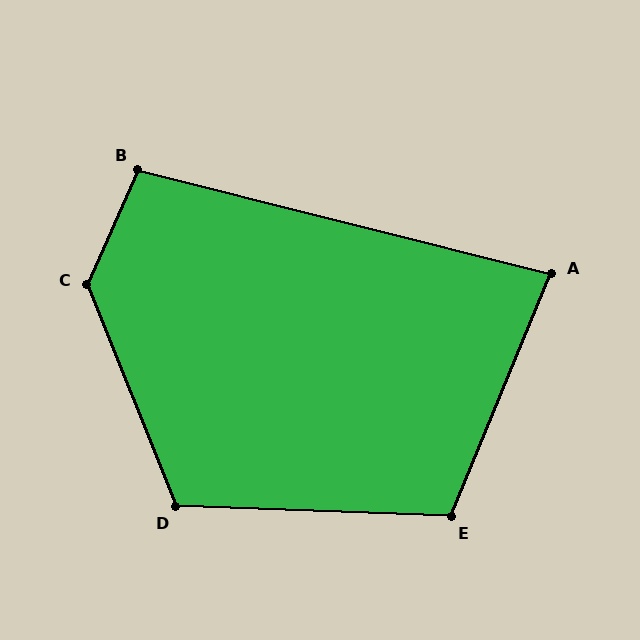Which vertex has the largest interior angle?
C, at approximately 134 degrees.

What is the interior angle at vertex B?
Approximately 100 degrees (obtuse).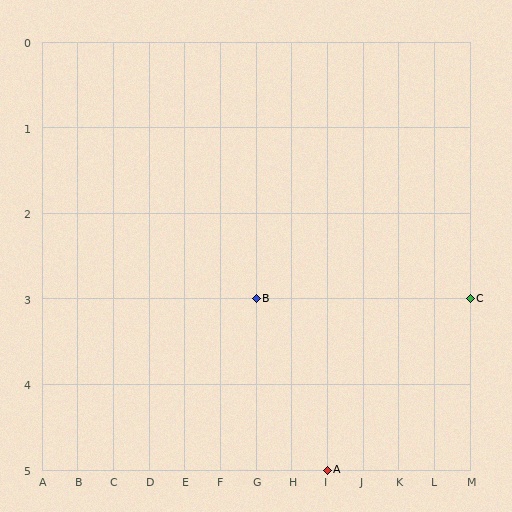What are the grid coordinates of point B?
Point B is at grid coordinates (G, 3).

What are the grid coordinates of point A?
Point A is at grid coordinates (I, 5).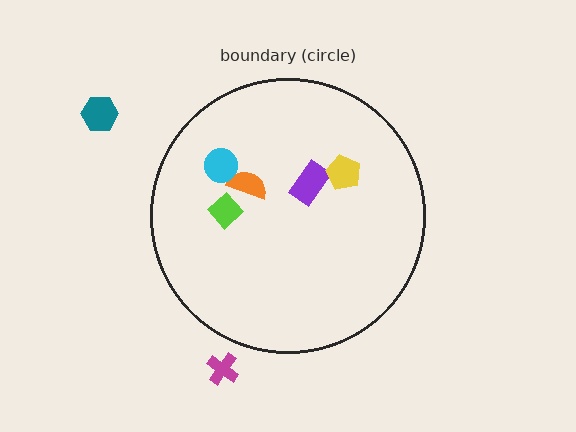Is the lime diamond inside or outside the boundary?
Inside.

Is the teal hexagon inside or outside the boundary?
Outside.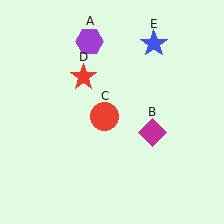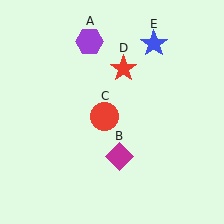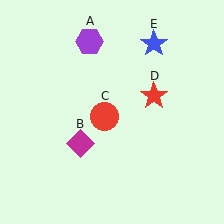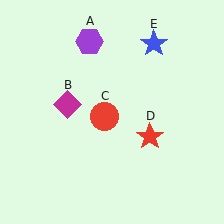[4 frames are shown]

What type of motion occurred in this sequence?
The magenta diamond (object B), red star (object D) rotated clockwise around the center of the scene.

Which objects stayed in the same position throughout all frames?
Purple hexagon (object A) and red circle (object C) and blue star (object E) remained stationary.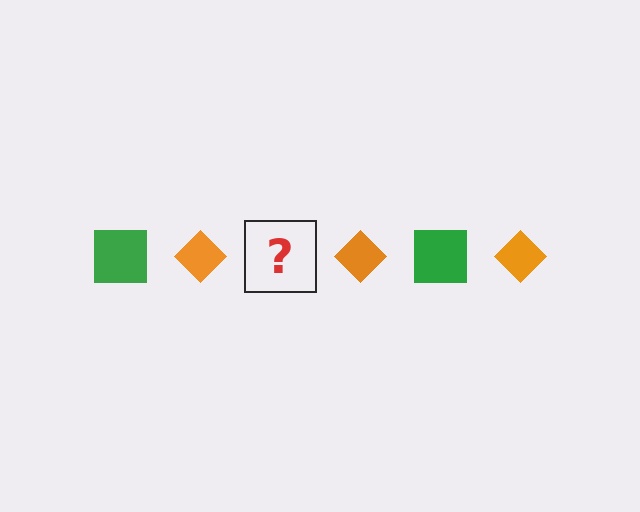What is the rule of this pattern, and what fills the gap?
The rule is that the pattern alternates between green square and orange diamond. The gap should be filled with a green square.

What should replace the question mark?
The question mark should be replaced with a green square.